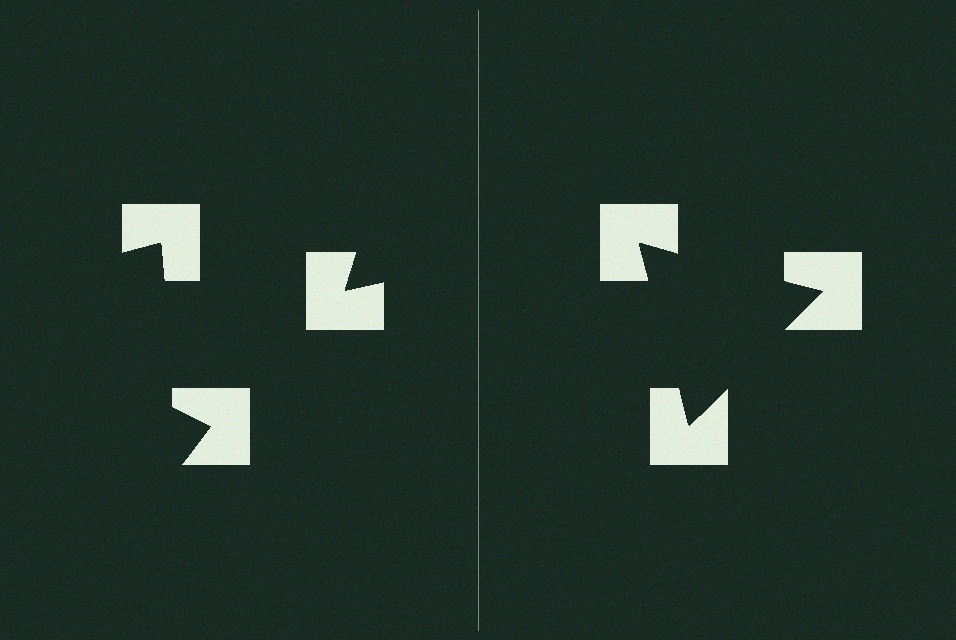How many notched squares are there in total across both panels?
6 — 3 on each side.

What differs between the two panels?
The notched squares are positioned identically on both sides; only the wedge orientations differ. On the right they align to a triangle; on the left they are misaligned.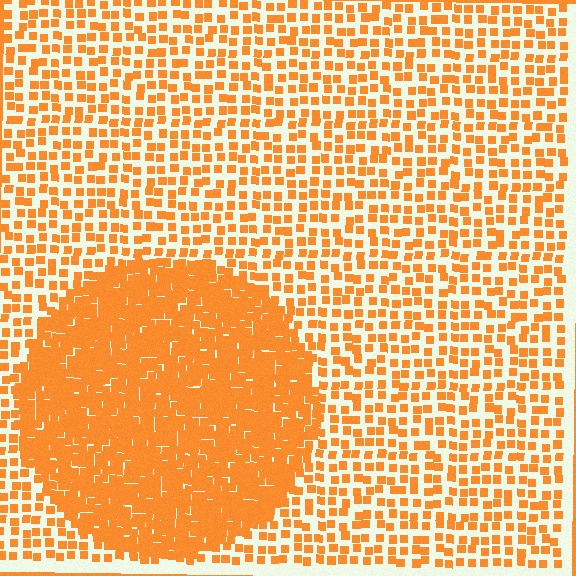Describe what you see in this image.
The image contains small orange elements arranged at two different densities. A circle-shaped region is visible where the elements are more densely packed than the surrounding area.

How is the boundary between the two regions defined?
The boundary is defined by a change in element density (approximately 2.5x ratio). All elements are the same color, size, and shape.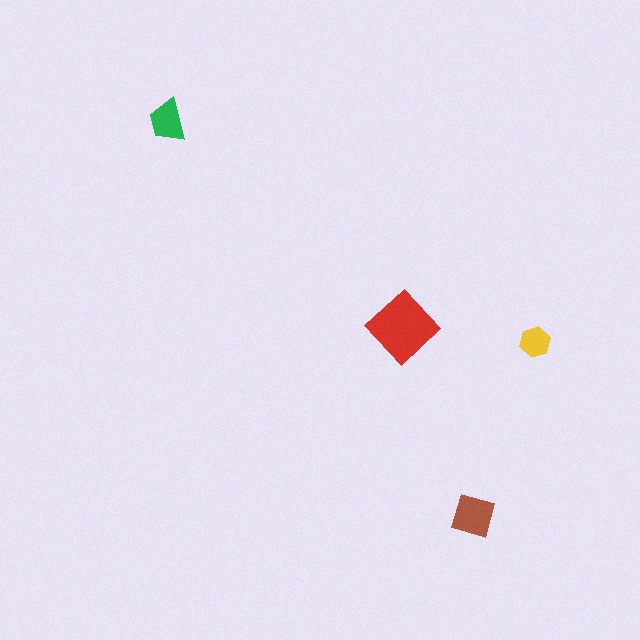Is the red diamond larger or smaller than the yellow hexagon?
Larger.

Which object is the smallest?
The yellow hexagon.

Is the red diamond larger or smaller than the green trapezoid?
Larger.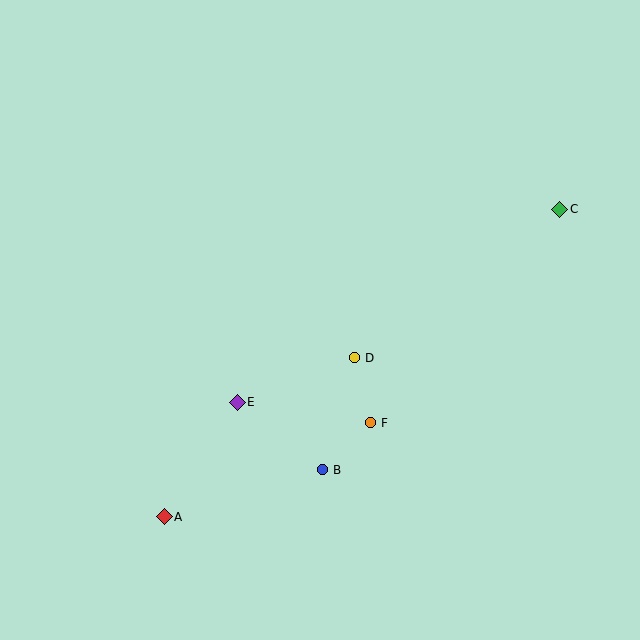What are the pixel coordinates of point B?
Point B is at (323, 470).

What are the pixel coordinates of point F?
Point F is at (371, 423).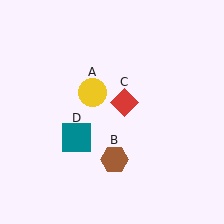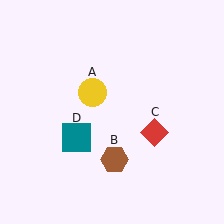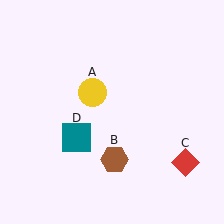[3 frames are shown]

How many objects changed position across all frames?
1 object changed position: red diamond (object C).